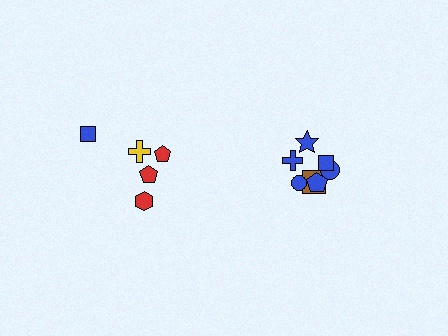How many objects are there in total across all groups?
There are 12 objects.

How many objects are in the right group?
There are 7 objects.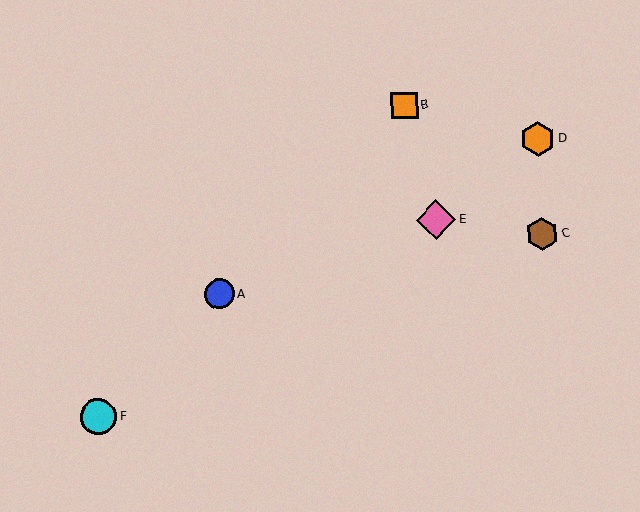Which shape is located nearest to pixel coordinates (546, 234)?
The brown hexagon (labeled C) at (542, 234) is nearest to that location.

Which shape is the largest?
The pink diamond (labeled E) is the largest.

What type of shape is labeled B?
Shape B is an orange square.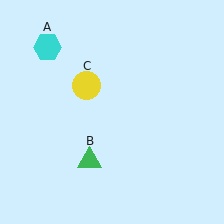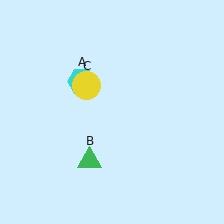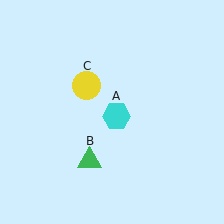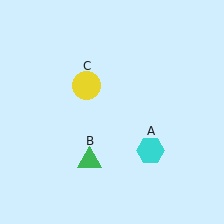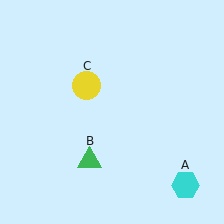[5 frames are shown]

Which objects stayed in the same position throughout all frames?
Green triangle (object B) and yellow circle (object C) remained stationary.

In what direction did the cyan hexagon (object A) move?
The cyan hexagon (object A) moved down and to the right.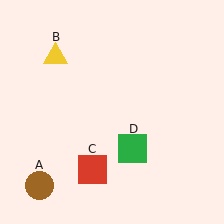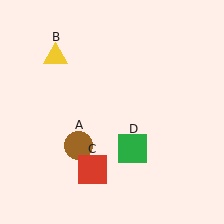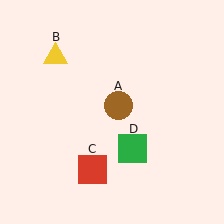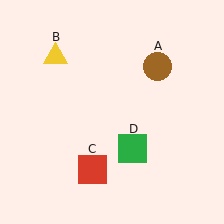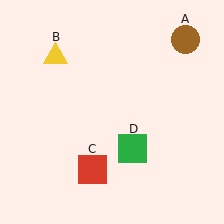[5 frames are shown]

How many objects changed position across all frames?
1 object changed position: brown circle (object A).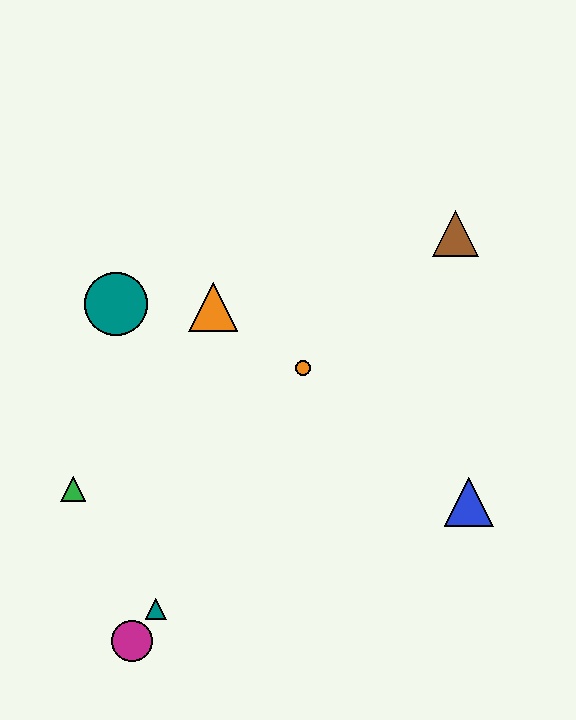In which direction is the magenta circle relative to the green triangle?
The magenta circle is below the green triangle.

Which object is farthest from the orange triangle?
The magenta circle is farthest from the orange triangle.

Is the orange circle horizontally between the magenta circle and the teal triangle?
No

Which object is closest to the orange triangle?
The teal circle is closest to the orange triangle.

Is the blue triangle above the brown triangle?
No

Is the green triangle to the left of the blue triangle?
Yes